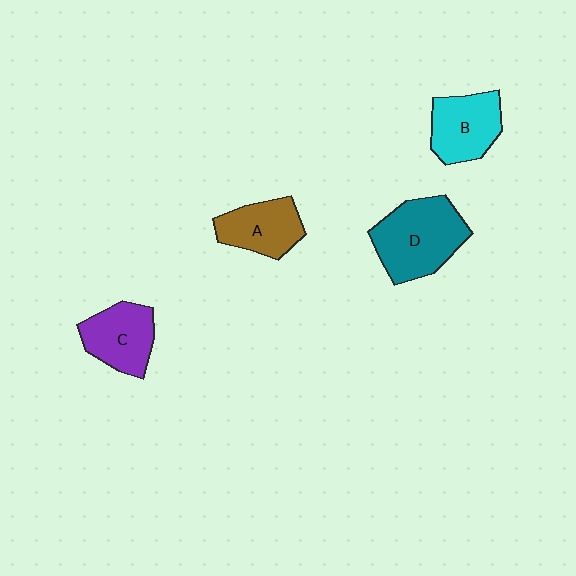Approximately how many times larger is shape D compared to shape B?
Approximately 1.4 times.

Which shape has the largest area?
Shape D (teal).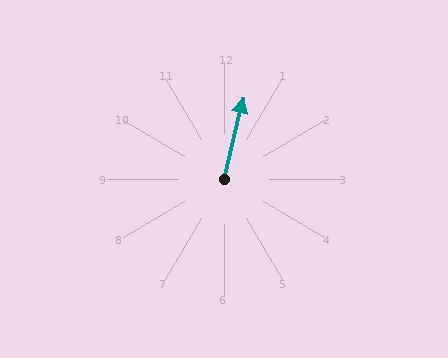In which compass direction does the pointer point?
North.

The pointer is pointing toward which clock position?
Roughly 12 o'clock.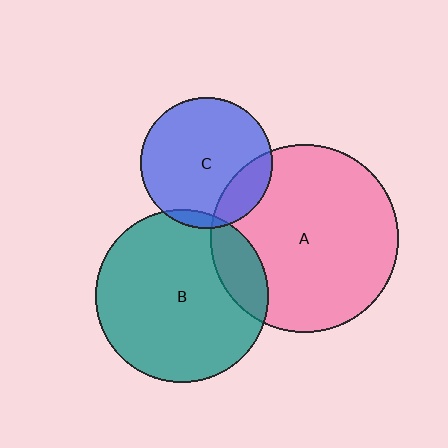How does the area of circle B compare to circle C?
Approximately 1.7 times.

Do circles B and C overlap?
Yes.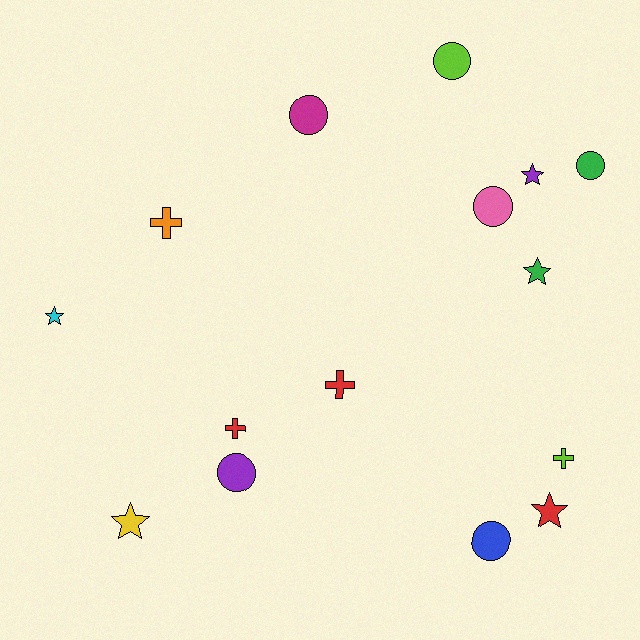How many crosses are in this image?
There are 4 crosses.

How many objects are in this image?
There are 15 objects.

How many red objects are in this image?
There are 3 red objects.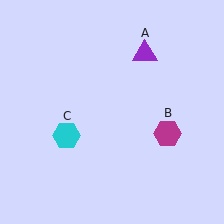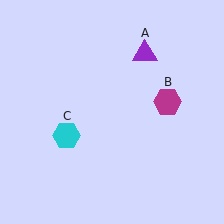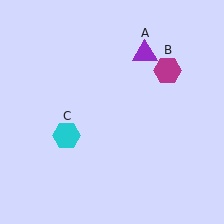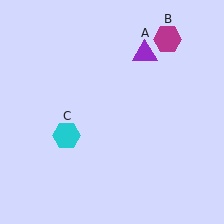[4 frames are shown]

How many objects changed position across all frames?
1 object changed position: magenta hexagon (object B).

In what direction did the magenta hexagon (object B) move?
The magenta hexagon (object B) moved up.